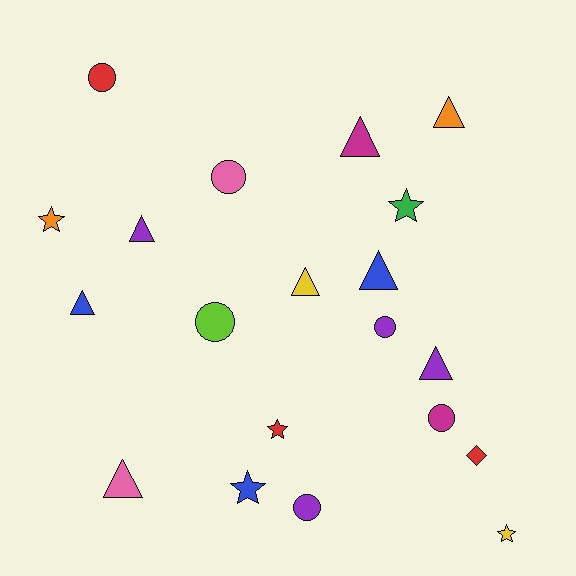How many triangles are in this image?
There are 8 triangles.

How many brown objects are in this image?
There are no brown objects.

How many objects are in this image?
There are 20 objects.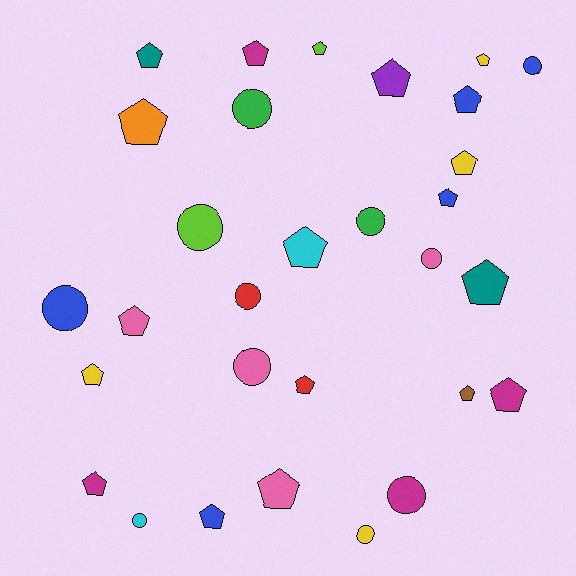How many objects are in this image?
There are 30 objects.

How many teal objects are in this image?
There are 2 teal objects.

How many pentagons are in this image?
There are 19 pentagons.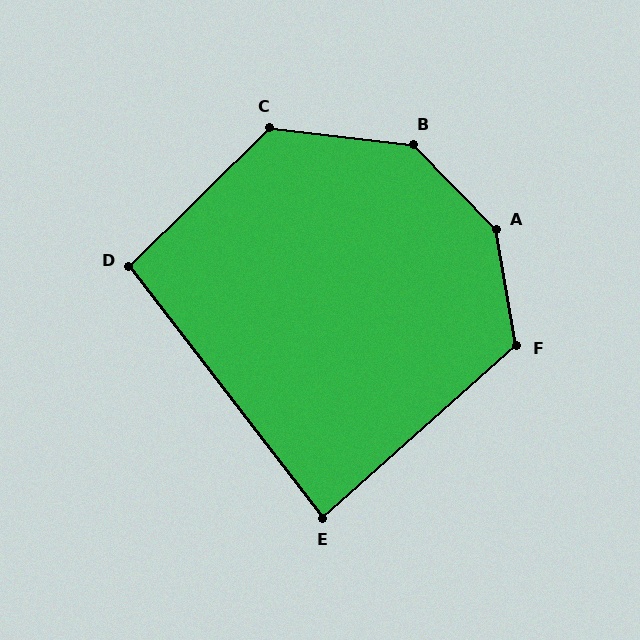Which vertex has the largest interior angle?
A, at approximately 145 degrees.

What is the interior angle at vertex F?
Approximately 122 degrees (obtuse).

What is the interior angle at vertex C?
Approximately 129 degrees (obtuse).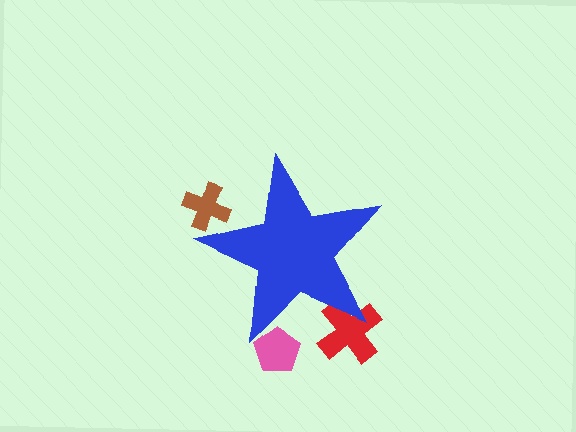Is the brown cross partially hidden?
Yes, the brown cross is partially hidden behind the blue star.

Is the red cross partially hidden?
Yes, the red cross is partially hidden behind the blue star.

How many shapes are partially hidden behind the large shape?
3 shapes are partially hidden.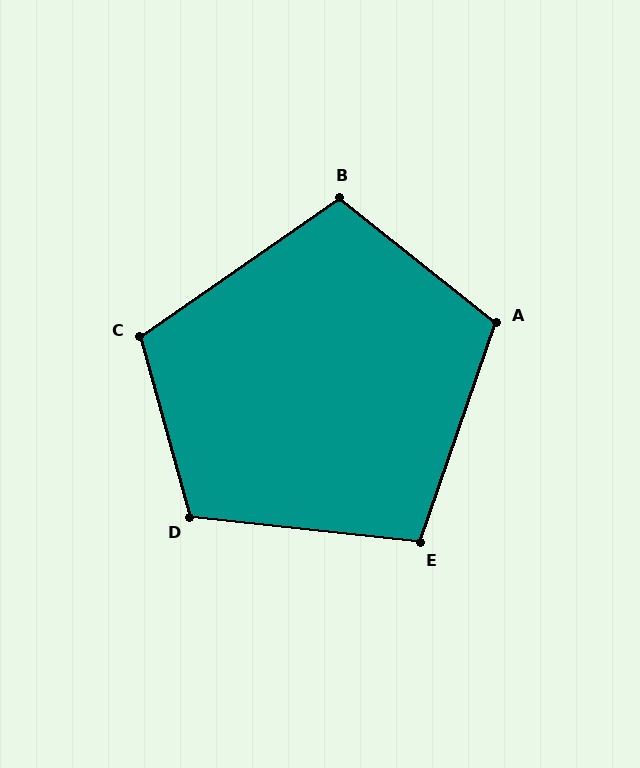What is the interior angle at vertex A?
Approximately 109 degrees (obtuse).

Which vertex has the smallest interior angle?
E, at approximately 103 degrees.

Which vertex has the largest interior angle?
D, at approximately 111 degrees.